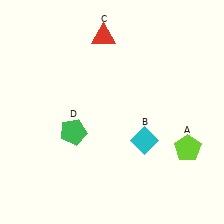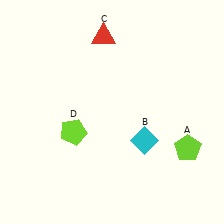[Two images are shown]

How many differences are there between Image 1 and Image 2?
There is 1 difference between the two images.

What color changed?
The pentagon (D) changed from green in Image 1 to lime in Image 2.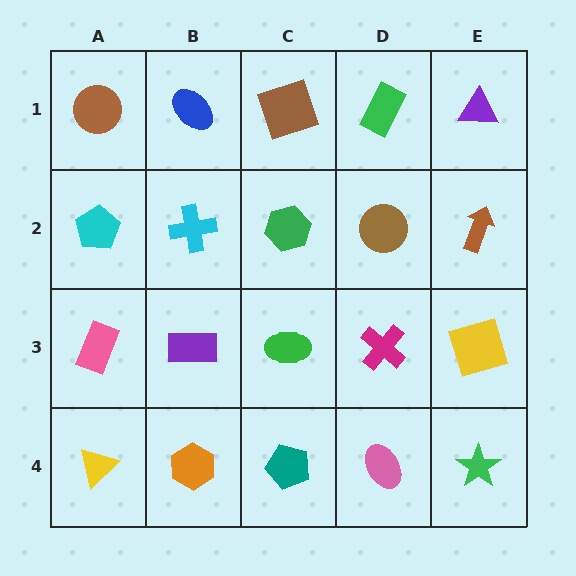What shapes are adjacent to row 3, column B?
A cyan cross (row 2, column B), an orange hexagon (row 4, column B), a pink rectangle (row 3, column A), a green ellipse (row 3, column C).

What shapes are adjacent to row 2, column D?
A green rectangle (row 1, column D), a magenta cross (row 3, column D), a green hexagon (row 2, column C), a brown arrow (row 2, column E).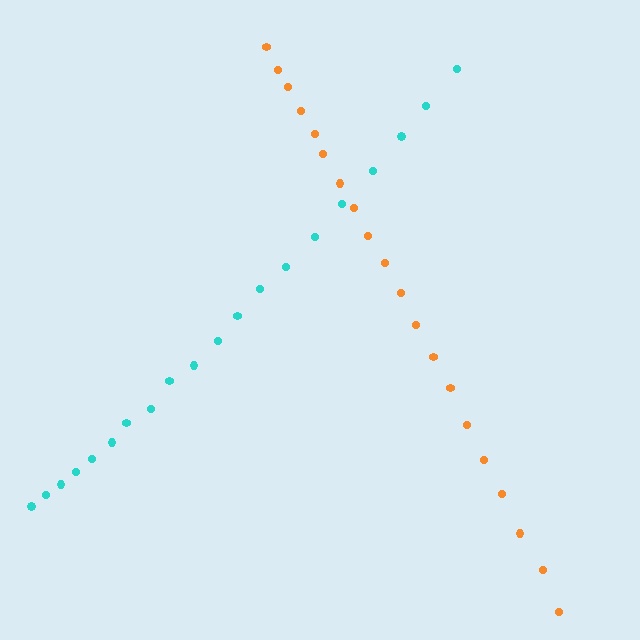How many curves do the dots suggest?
There are 2 distinct paths.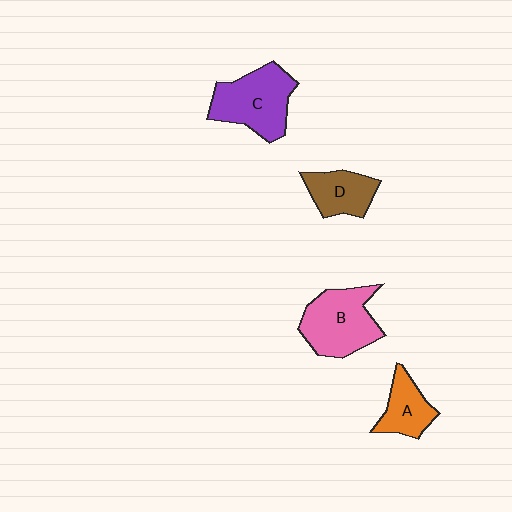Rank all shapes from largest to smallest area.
From largest to smallest: C (purple), B (pink), D (brown), A (orange).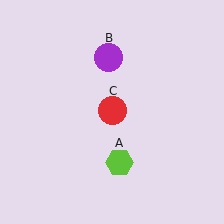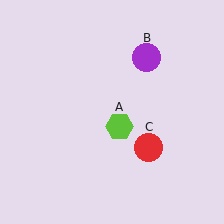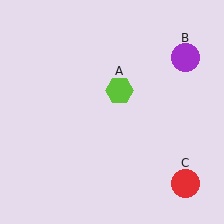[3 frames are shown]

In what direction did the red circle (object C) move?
The red circle (object C) moved down and to the right.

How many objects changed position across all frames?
3 objects changed position: lime hexagon (object A), purple circle (object B), red circle (object C).